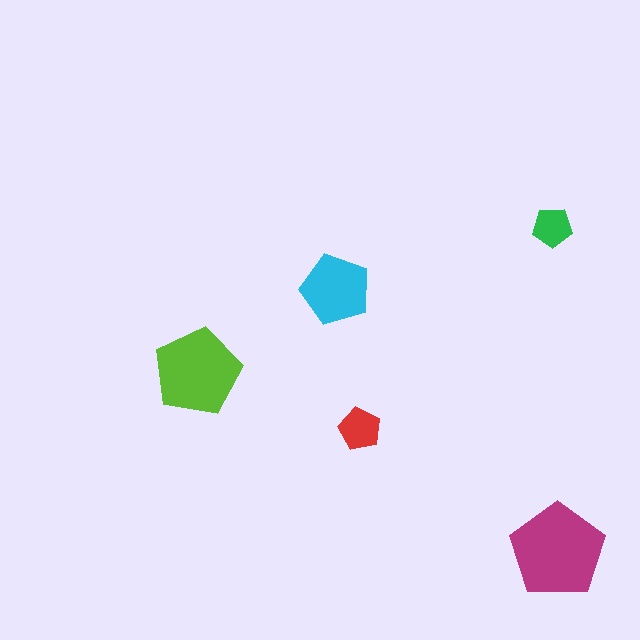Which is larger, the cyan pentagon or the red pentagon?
The cyan one.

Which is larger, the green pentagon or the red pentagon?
The red one.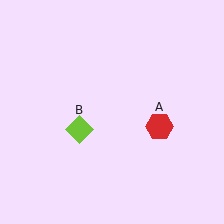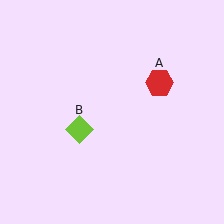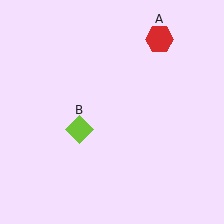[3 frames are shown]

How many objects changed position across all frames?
1 object changed position: red hexagon (object A).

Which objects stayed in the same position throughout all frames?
Lime diamond (object B) remained stationary.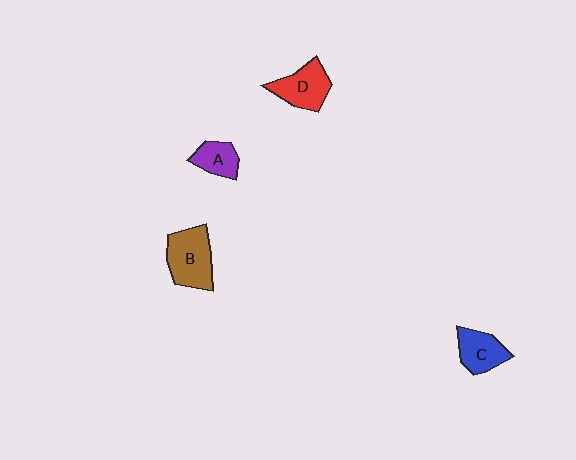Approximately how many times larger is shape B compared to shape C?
Approximately 1.4 times.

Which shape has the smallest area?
Shape A (purple).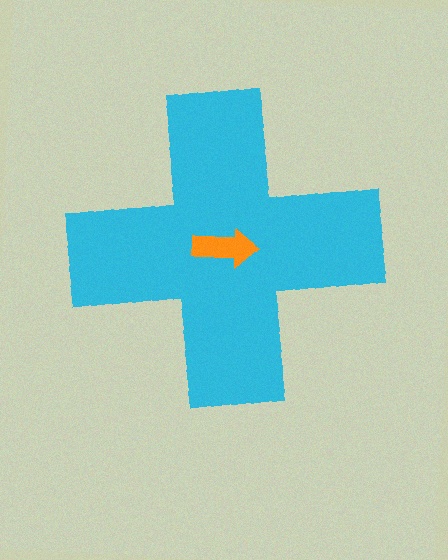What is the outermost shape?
The cyan cross.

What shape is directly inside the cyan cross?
The orange arrow.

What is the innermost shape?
The orange arrow.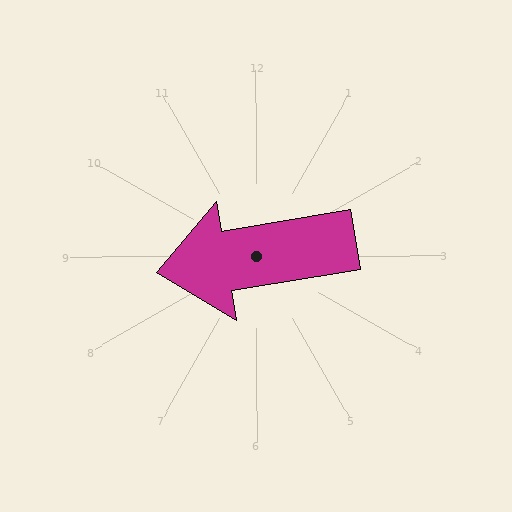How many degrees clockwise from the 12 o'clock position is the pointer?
Approximately 260 degrees.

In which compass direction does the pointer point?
West.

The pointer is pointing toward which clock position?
Roughly 9 o'clock.